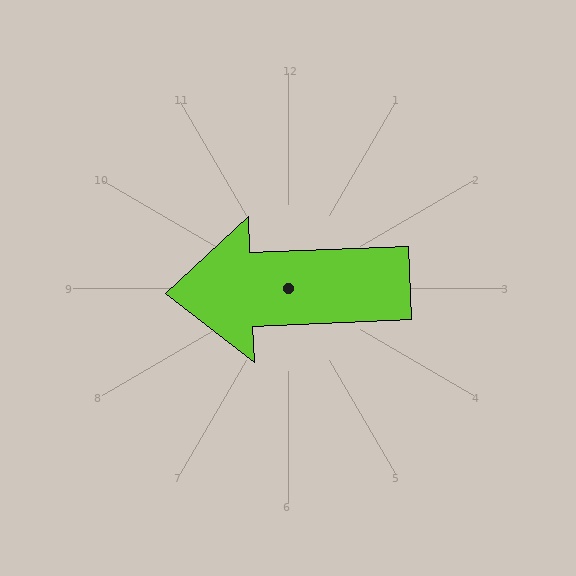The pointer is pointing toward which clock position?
Roughly 9 o'clock.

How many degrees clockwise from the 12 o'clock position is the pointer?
Approximately 268 degrees.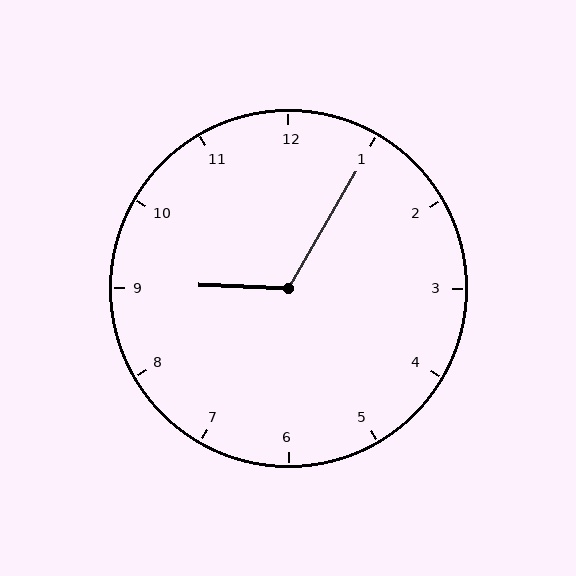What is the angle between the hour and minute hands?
Approximately 118 degrees.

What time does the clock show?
9:05.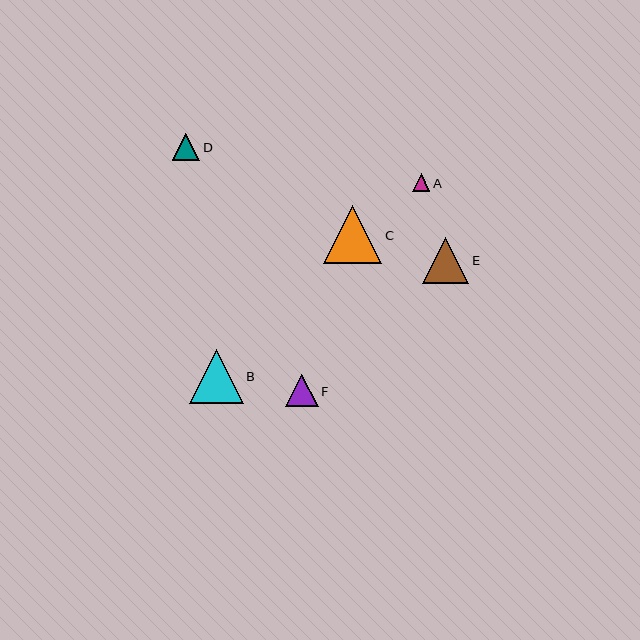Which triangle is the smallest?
Triangle A is the smallest with a size of approximately 18 pixels.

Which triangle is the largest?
Triangle C is the largest with a size of approximately 58 pixels.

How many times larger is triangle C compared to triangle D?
Triangle C is approximately 2.1 times the size of triangle D.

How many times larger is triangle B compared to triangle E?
Triangle B is approximately 1.2 times the size of triangle E.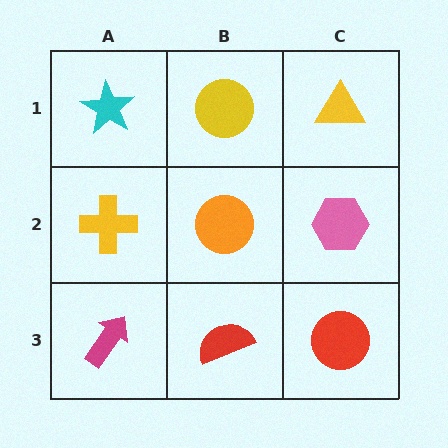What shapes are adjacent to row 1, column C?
A pink hexagon (row 2, column C), a yellow circle (row 1, column B).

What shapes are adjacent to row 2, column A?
A cyan star (row 1, column A), a magenta arrow (row 3, column A), an orange circle (row 2, column B).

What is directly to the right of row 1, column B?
A yellow triangle.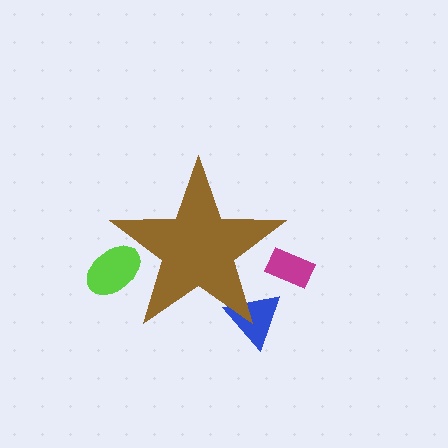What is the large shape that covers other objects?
A brown star.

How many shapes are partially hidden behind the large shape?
3 shapes are partially hidden.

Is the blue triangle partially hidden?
Yes, the blue triangle is partially hidden behind the brown star.